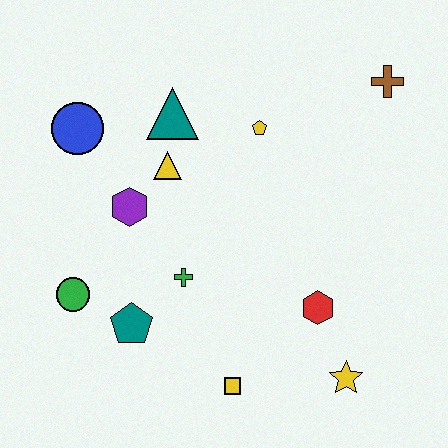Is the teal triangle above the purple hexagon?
Yes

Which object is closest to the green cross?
The teal pentagon is closest to the green cross.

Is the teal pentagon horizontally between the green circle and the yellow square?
Yes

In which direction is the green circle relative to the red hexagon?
The green circle is to the left of the red hexagon.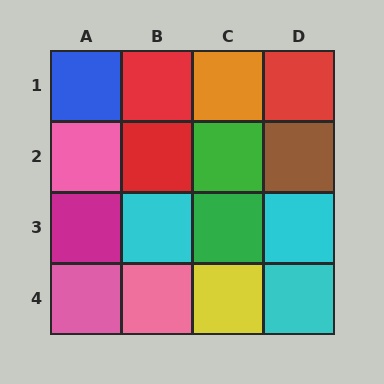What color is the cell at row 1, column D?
Red.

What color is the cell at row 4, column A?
Pink.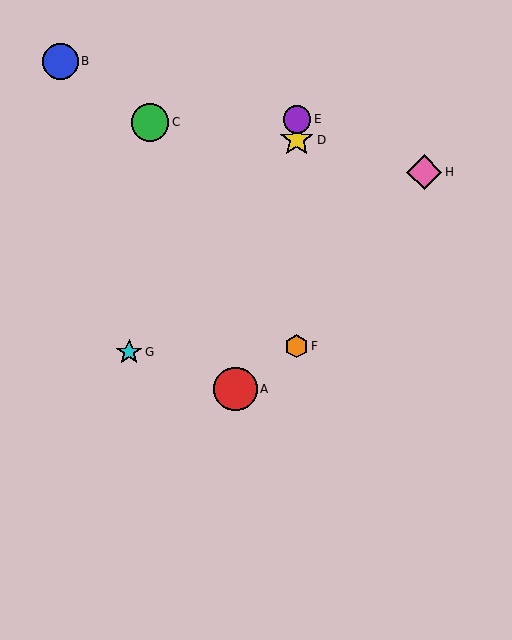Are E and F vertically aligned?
Yes, both are at x≈297.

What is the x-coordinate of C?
Object C is at x≈150.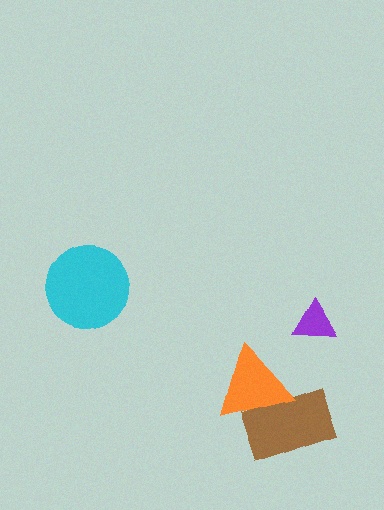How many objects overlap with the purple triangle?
0 objects overlap with the purple triangle.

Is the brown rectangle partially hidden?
Yes, it is partially covered by another shape.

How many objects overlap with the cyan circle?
0 objects overlap with the cyan circle.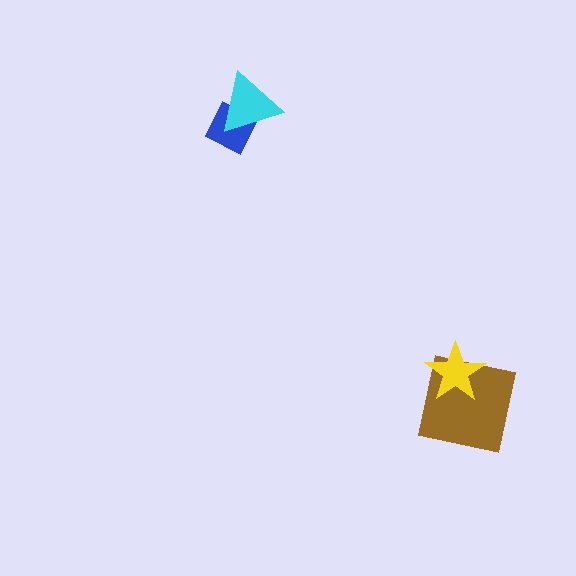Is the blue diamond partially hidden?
Yes, it is partially covered by another shape.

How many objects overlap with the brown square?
1 object overlaps with the brown square.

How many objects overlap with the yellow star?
1 object overlaps with the yellow star.